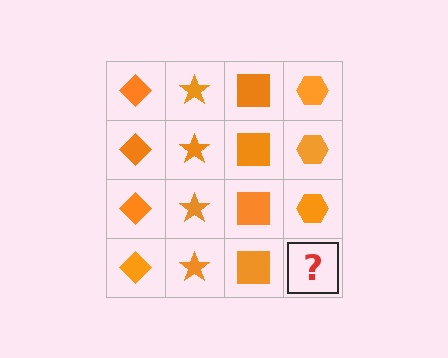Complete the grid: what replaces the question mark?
The question mark should be replaced with an orange hexagon.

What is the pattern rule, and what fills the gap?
The rule is that each column has a consistent shape. The gap should be filled with an orange hexagon.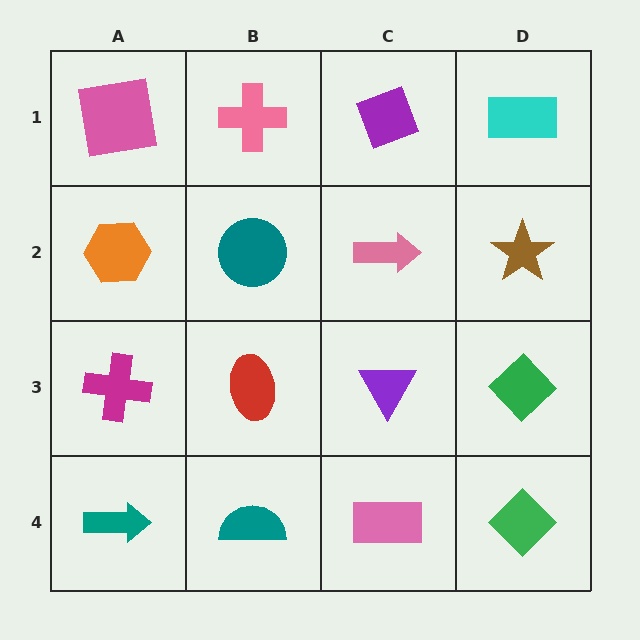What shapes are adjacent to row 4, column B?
A red ellipse (row 3, column B), a teal arrow (row 4, column A), a pink rectangle (row 4, column C).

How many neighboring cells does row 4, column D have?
2.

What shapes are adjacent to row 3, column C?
A pink arrow (row 2, column C), a pink rectangle (row 4, column C), a red ellipse (row 3, column B), a green diamond (row 3, column D).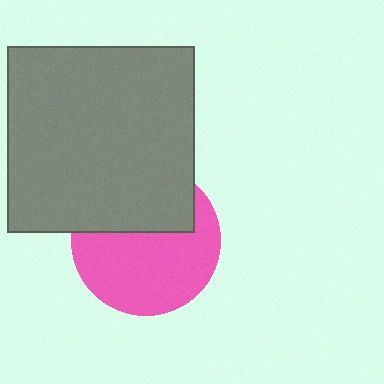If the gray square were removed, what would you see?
You would see the complete pink circle.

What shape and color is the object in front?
The object in front is a gray square.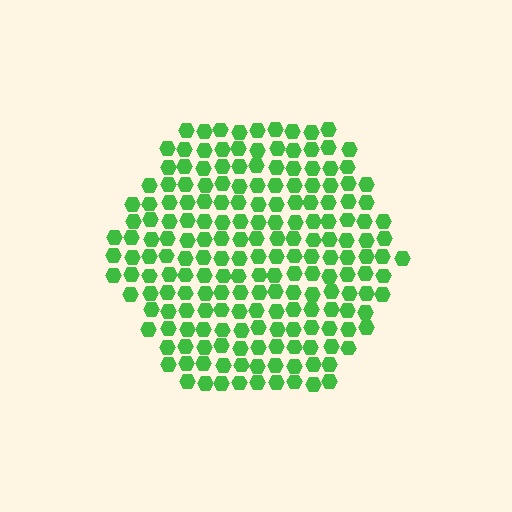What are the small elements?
The small elements are hexagons.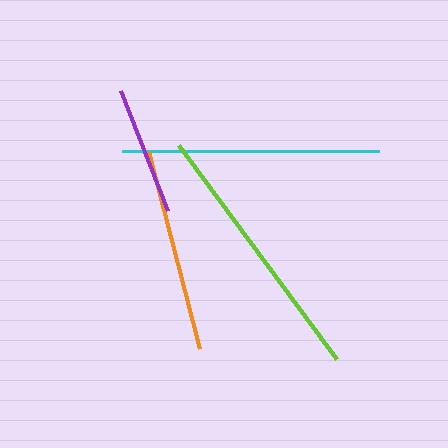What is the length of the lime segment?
The lime segment is approximately 266 pixels long.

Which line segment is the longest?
The lime line is the longest at approximately 266 pixels.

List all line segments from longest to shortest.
From longest to shortest: lime, cyan, orange, purple.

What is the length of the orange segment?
The orange segment is approximately 203 pixels long.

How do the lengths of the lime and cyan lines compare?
The lime and cyan lines are approximately the same length.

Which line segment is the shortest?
The purple line is the shortest at approximately 129 pixels.